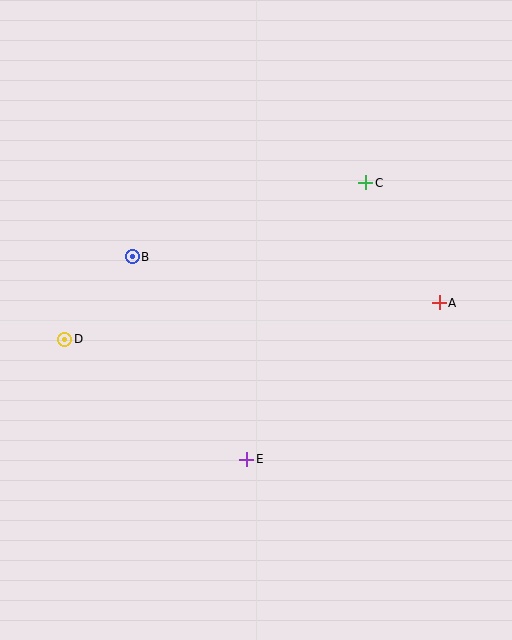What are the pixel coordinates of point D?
Point D is at (65, 339).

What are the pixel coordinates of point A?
Point A is at (439, 303).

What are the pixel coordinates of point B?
Point B is at (132, 257).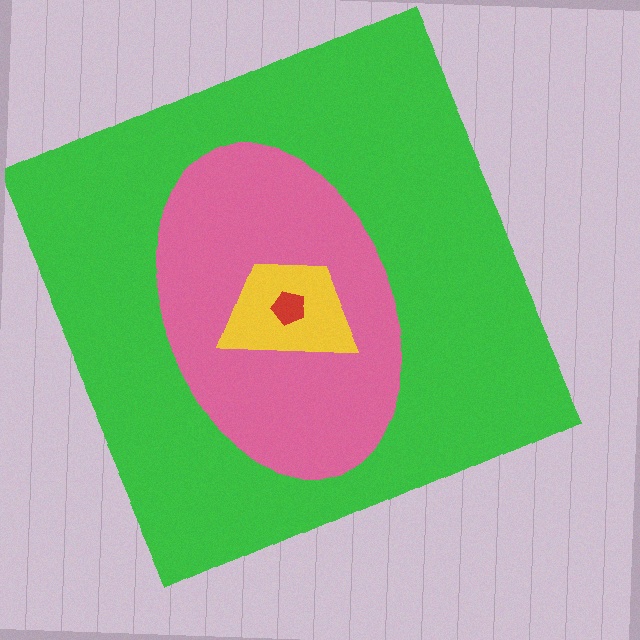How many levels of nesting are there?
4.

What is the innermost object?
The red pentagon.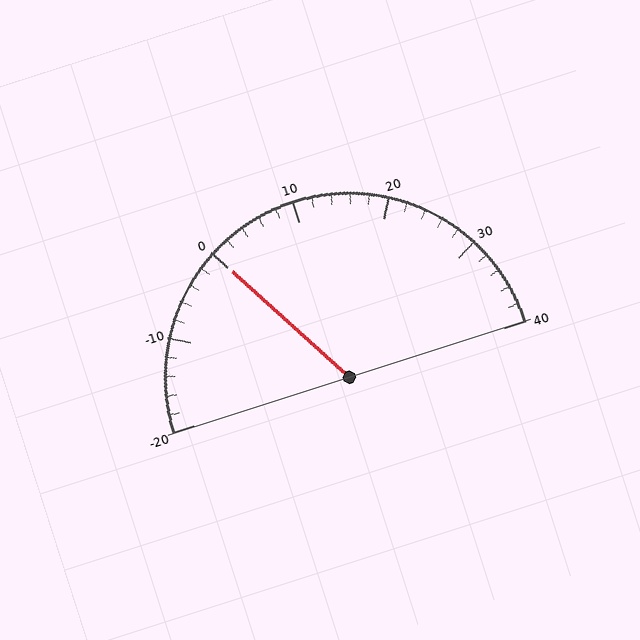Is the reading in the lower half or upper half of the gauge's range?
The reading is in the lower half of the range (-20 to 40).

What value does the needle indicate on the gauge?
The needle indicates approximately 0.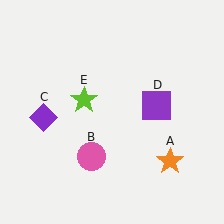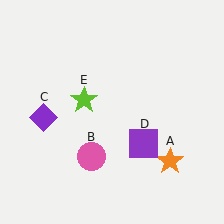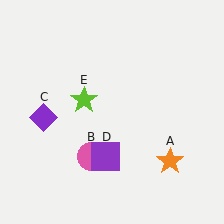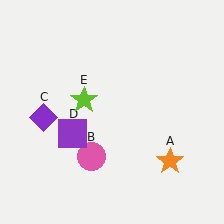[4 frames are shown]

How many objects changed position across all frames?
1 object changed position: purple square (object D).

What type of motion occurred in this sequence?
The purple square (object D) rotated clockwise around the center of the scene.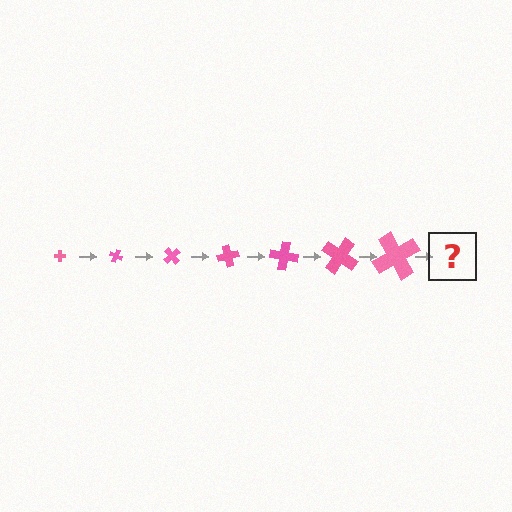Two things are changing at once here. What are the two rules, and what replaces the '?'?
The two rules are that the cross grows larger each step and it rotates 25 degrees each step. The '?' should be a cross, larger than the previous one and rotated 175 degrees from the start.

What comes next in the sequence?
The next element should be a cross, larger than the previous one and rotated 175 degrees from the start.